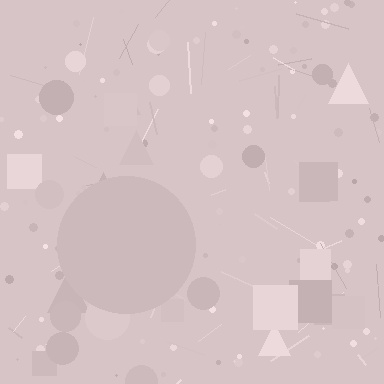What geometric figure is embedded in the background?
A circle is embedded in the background.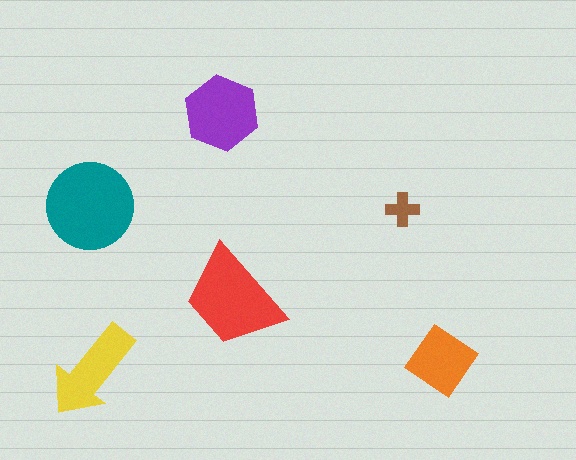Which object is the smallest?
The brown cross.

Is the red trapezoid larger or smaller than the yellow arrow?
Larger.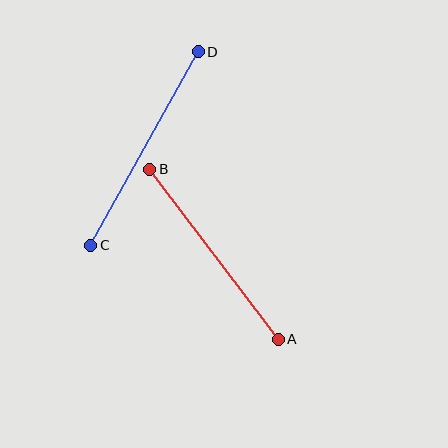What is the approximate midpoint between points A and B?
The midpoint is at approximately (214, 254) pixels.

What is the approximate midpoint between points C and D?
The midpoint is at approximately (144, 148) pixels.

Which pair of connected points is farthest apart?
Points C and D are farthest apart.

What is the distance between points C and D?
The distance is approximately 222 pixels.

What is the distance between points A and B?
The distance is approximately 213 pixels.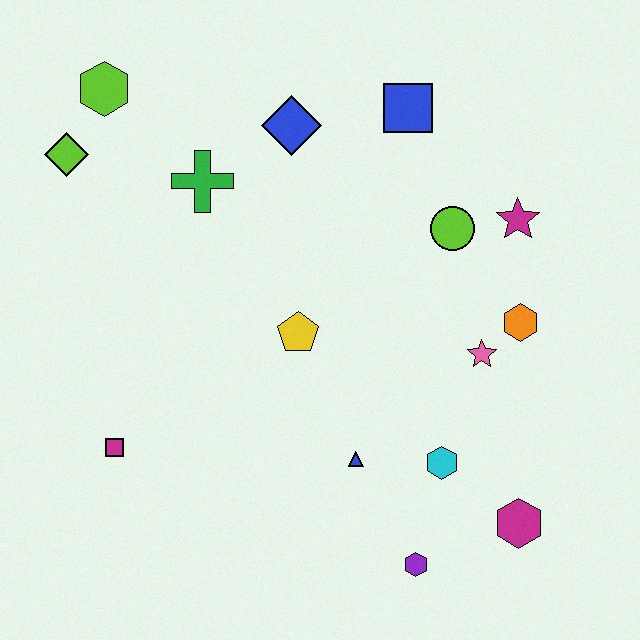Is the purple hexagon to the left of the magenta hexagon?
Yes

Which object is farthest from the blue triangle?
The lime hexagon is farthest from the blue triangle.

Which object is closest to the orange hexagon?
The pink star is closest to the orange hexagon.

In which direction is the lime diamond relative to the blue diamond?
The lime diamond is to the left of the blue diamond.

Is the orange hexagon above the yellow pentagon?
Yes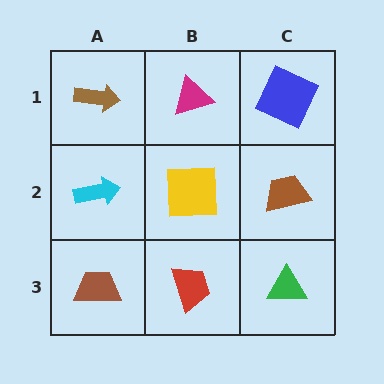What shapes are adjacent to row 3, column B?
A yellow square (row 2, column B), a brown trapezoid (row 3, column A), a green triangle (row 3, column C).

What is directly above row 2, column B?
A magenta triangle.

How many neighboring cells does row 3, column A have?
2.